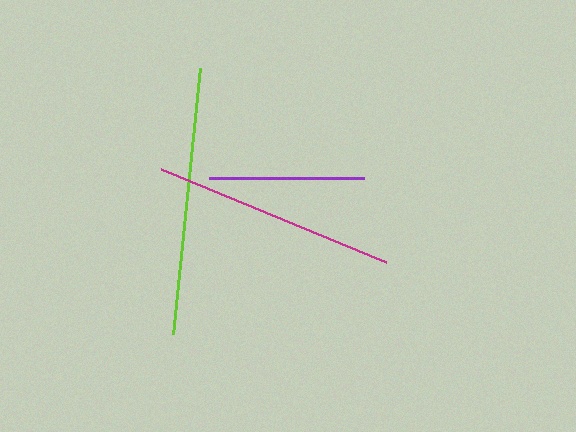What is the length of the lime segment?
The lime segment is approximately 268 pixels long.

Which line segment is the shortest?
The purple line is the shortest at approximately 155 pixels.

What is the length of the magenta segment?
The magenta segment is approximately 244 pixels long.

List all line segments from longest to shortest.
From longest to shortest: lime, magenta, purple.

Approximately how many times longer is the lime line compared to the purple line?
The lime line is approximately 1.7 times the length of the purple line.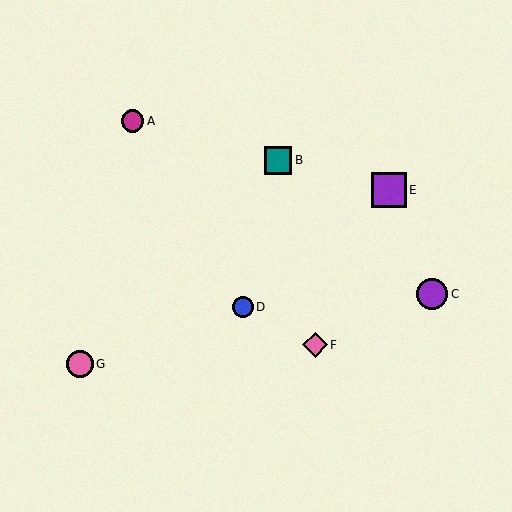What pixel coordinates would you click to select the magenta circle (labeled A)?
Click at (133, 121) to select the magenta circle A.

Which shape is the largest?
The purple square (labeled E) is the largest.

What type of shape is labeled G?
Shape G is a pink circle.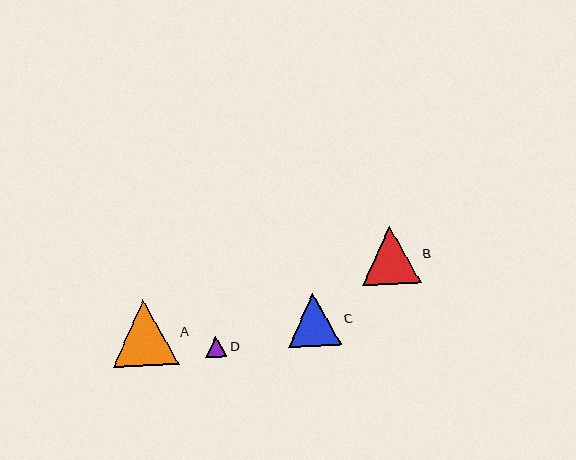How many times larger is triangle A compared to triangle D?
Triangle A is approximately 3.1 times the size of triangle D.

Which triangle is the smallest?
Triangle D is the smallest with a size of approximately 21 pixels.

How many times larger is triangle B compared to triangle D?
Triangle B is approximately 2.7 times the size of triangle D.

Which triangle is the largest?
Triangle A is the largest with a size of approximately 66 pixels.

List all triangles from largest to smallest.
From largest to smallest: A, B, C, D.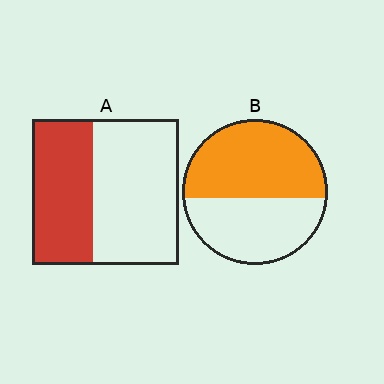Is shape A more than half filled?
No.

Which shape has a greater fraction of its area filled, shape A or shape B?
Shape B.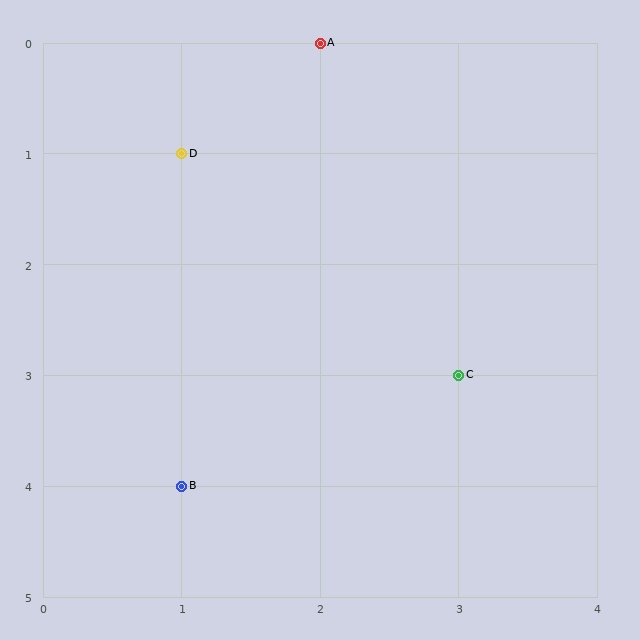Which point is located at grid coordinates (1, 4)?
Point B is at (1, 4).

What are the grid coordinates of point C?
Point C is at grid coordinates (3, 3).